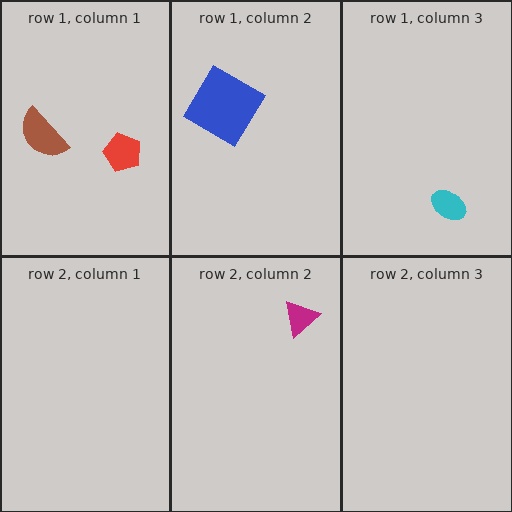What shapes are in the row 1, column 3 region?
The cyan ellipse.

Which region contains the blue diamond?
The row 1, column 2 region.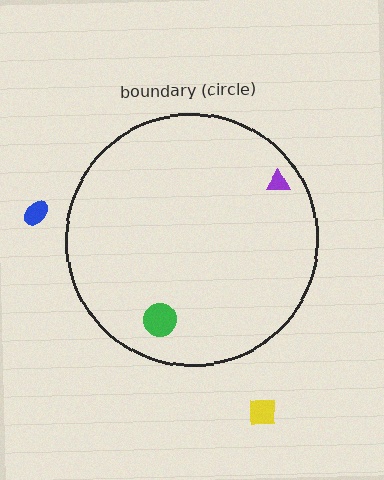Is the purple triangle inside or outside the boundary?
Inside.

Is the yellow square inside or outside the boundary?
Outside.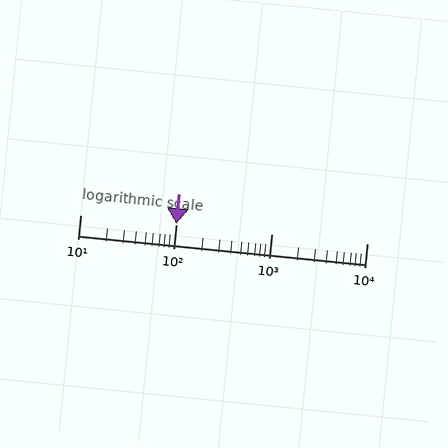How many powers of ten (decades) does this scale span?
The scale spans 3 decades, from 10 to 10000.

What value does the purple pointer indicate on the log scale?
The pointer indicates approximately 100.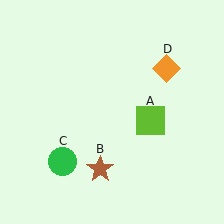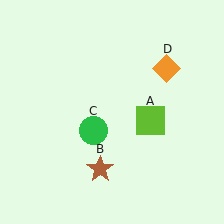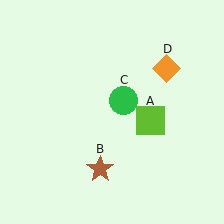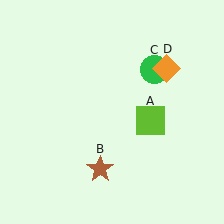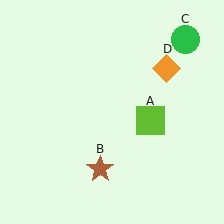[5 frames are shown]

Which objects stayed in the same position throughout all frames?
Lime square (object A) and brown star (object B) and orange diamond (object D) remained stationary.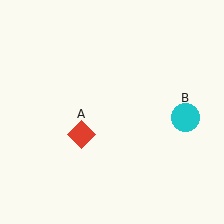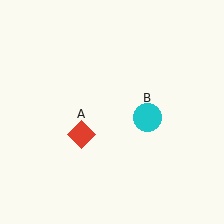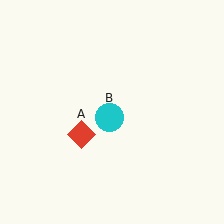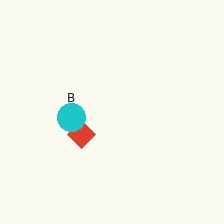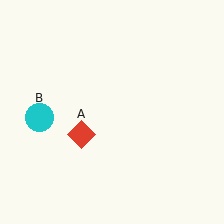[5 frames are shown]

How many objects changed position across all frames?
1 object changed position: cyan circle (object B).